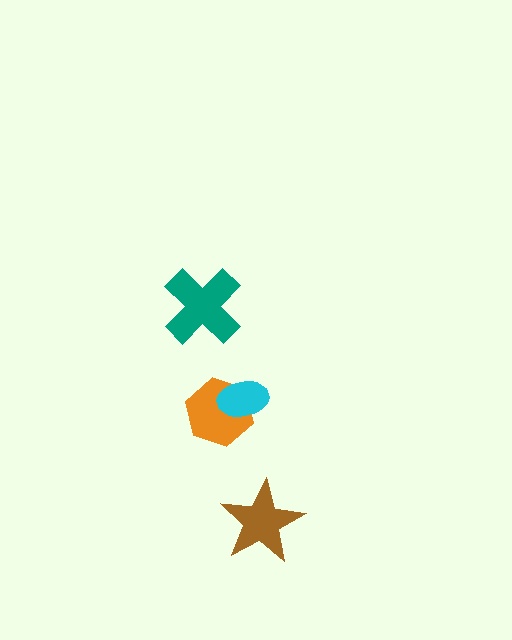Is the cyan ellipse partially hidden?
No, no other shape covers it.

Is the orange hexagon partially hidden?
Yes, it is partially covered by another shape.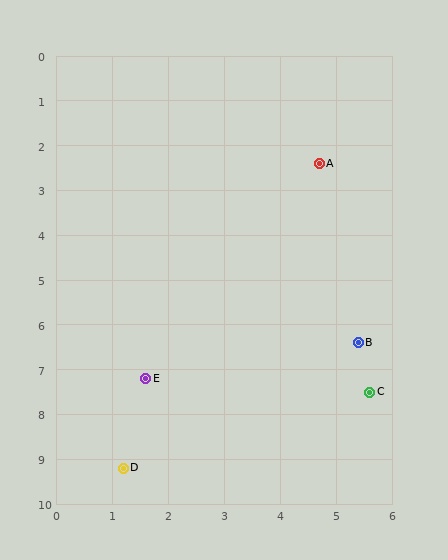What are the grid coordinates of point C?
Point C is at approximately (5.6, 7.5).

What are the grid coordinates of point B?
Point B is at approximately (5.4, 6.4).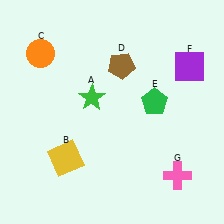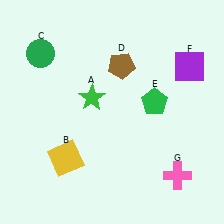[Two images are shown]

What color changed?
The circle (C) changed from orange in Image 1 to green in Image 2.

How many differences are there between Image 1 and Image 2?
There is 1 difference between the two images.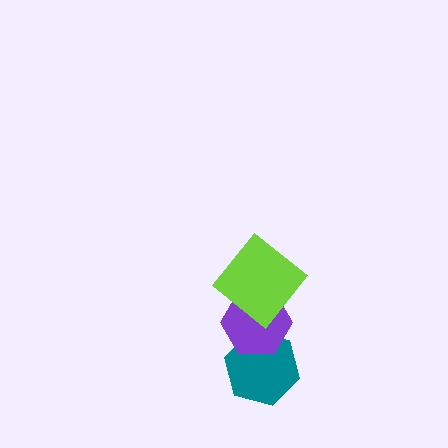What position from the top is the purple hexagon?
The purple hexagon is 2nd from the top.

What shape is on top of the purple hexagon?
The lime diamond is on top of the purple hexagon.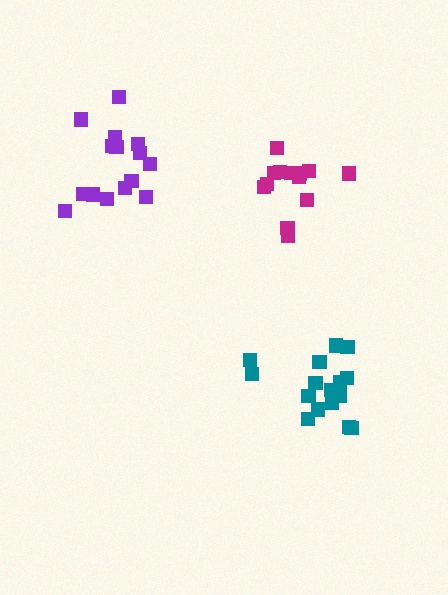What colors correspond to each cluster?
The clusters are colored: teal, magenta, purple.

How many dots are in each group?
Group 1: 16 dots, Group 2: 13 dots, Group 3: 15 dots (44 total).